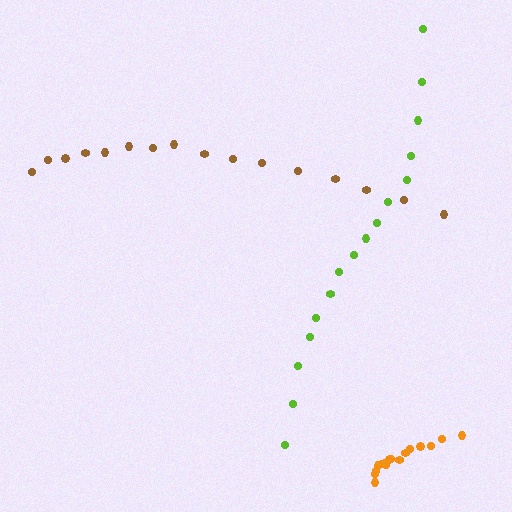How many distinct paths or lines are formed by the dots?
There are 3 distinct paths.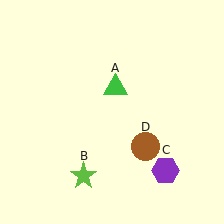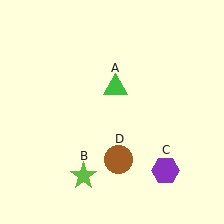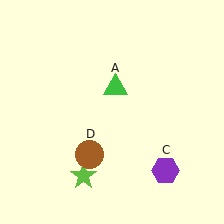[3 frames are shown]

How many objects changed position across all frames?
1 object changed position: brown circle (object D).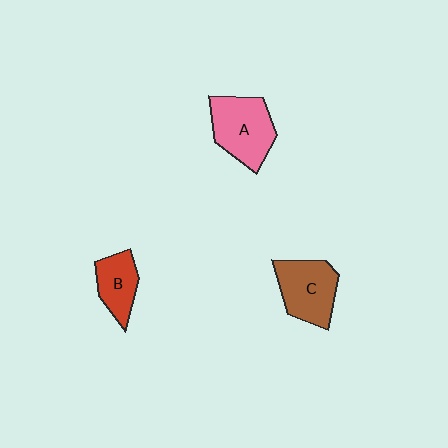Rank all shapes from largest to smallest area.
From largest to smallest: A (pink), C (brown), B (red).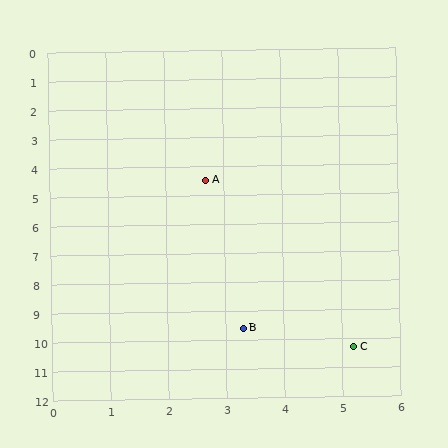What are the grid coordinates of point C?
Point C is at approximately (5.2, 10.3).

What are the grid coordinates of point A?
Point A is at approximately (2.7, 4.5).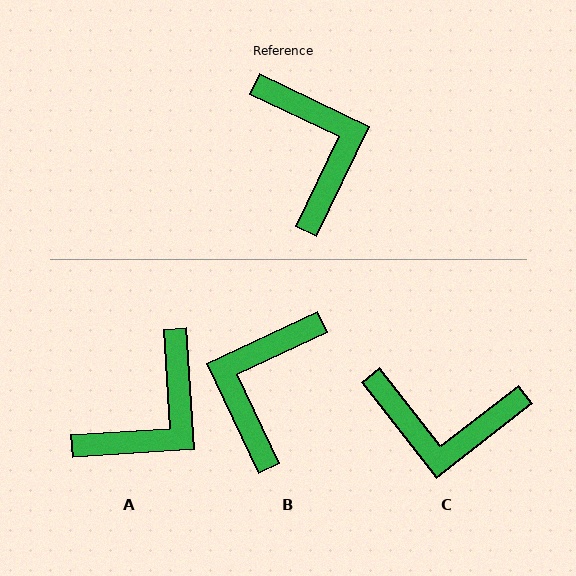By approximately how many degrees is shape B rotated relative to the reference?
Approximately 140 degrees counter-clockwise.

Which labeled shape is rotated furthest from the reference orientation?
B, about 140 degrees away.